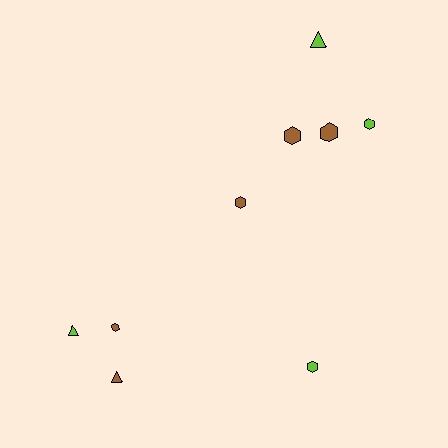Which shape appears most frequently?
Hexagon, with 6 objects.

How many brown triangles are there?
There is 1 brown triangle.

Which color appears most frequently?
Brown, with 5 objects.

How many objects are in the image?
There are 9 objects.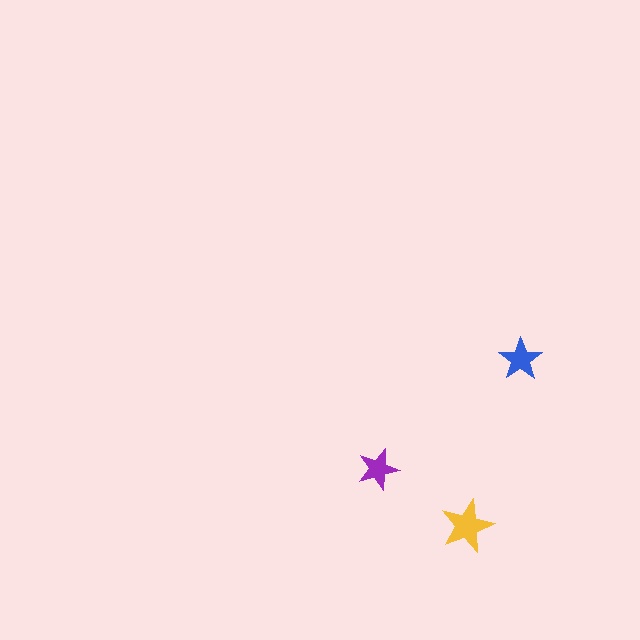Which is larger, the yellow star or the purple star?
The yellow one.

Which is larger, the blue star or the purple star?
The blue one.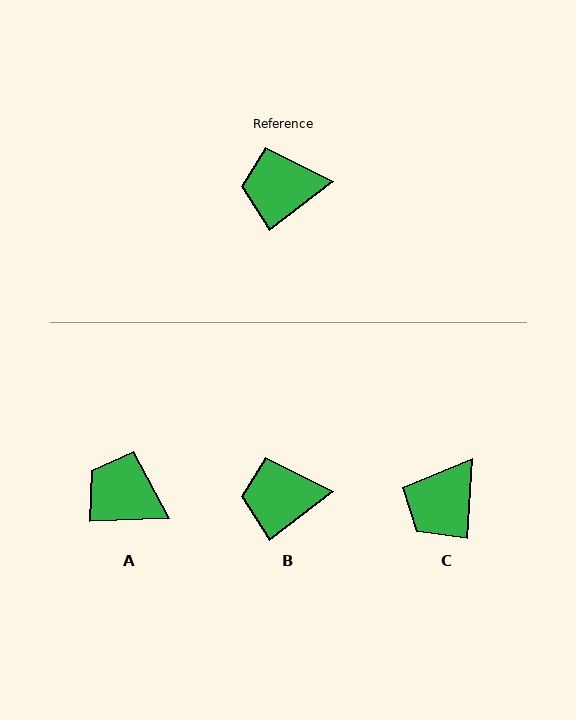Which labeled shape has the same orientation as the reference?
B.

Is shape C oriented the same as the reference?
No, it is off by about 49 degrees.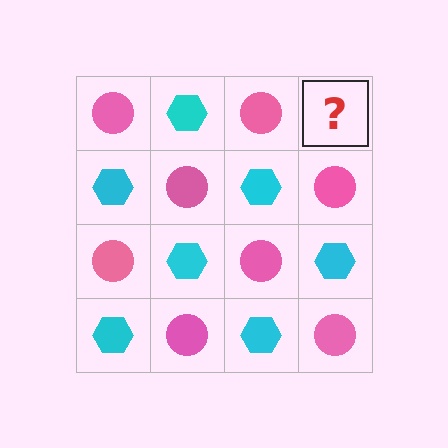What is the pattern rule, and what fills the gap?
The rule is that it alternates pink circle and cyan hexagon in a checkerboard pattern. The gap should be filled with a cyan hexagon.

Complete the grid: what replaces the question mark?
The question mark should be replaced with a cyan hexagon.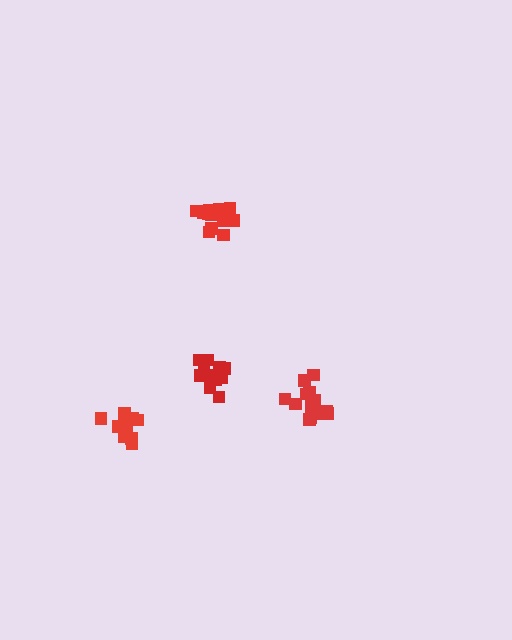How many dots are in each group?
Group 1: 13 dots, Group 2: 16 dots, Group 3: 12 dots, Group 4: 14 dots (55 total).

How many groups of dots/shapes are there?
There are 4 groups.